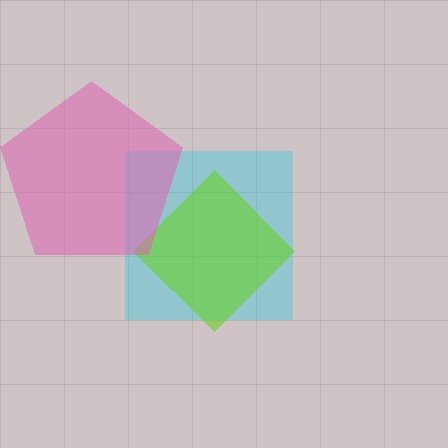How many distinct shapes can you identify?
There are 3 distinct shapes: a cyan square, a lime diamond, a pink pentagon.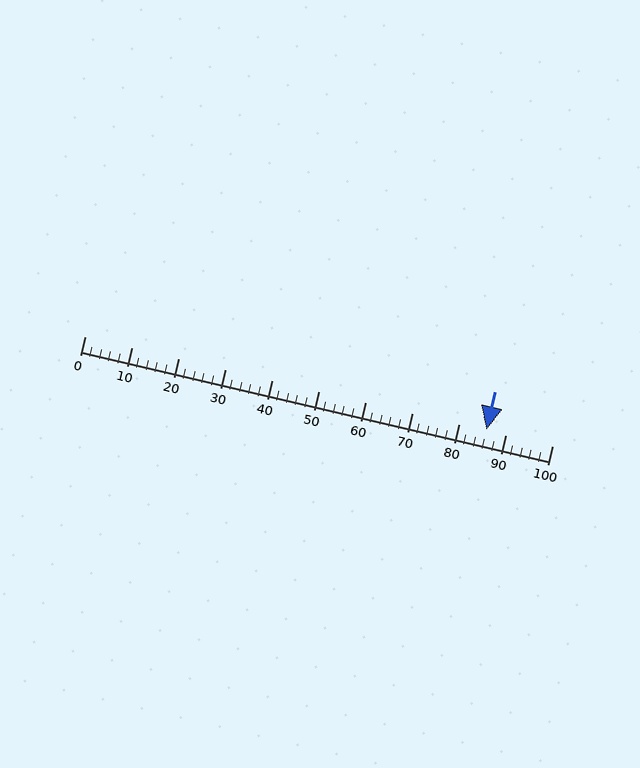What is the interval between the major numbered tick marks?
The major tick marks are spaced 10 units apart.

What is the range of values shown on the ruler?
The ruler shows values from 0 to 100.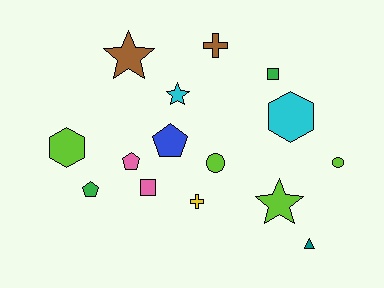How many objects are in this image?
There are 15 objects.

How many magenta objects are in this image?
There are no magenta objects.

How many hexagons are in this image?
There are 2 hexagons.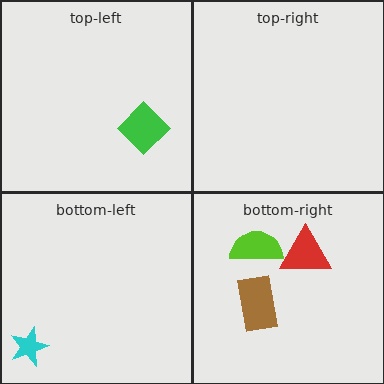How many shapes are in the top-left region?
1.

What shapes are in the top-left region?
The green diamond.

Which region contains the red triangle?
The bottom-right region.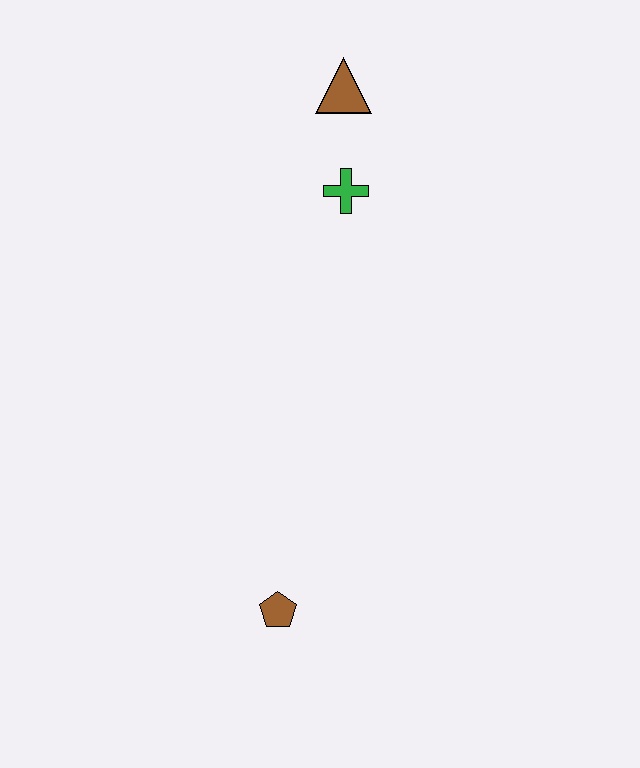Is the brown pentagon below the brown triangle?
Yes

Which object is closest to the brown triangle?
The green cross is closest to the brown triangle.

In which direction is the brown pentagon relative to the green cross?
The brown pentagon is below the green cross.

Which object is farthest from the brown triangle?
The brown pentagon is farthest from the brown triangle.